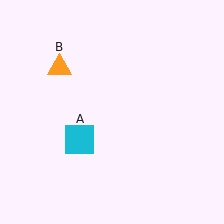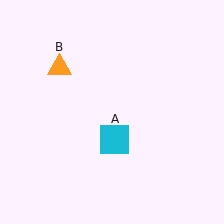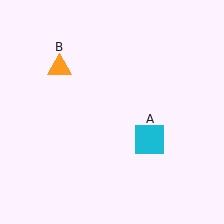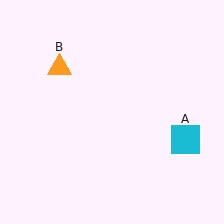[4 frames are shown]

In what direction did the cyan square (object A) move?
The cyan square (object A) moved right.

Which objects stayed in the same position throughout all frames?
Orange triangle (object B) remained stationary.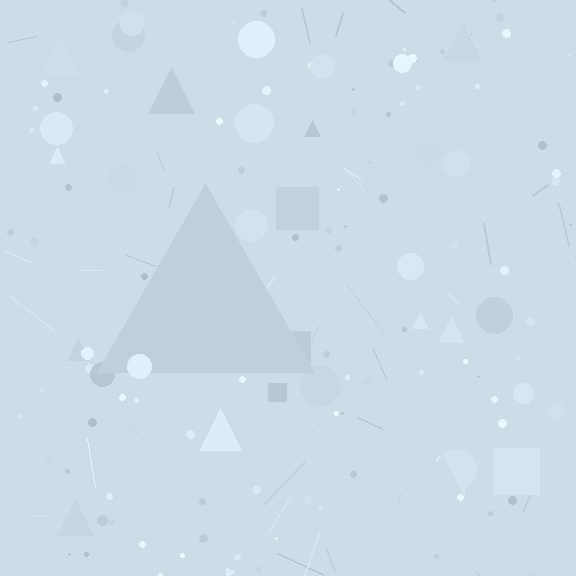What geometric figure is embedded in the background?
A triangle is embedded in the background.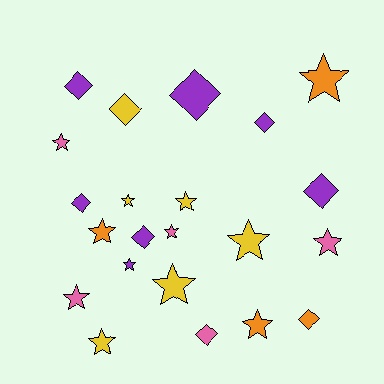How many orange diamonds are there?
There is 1 orange diamond.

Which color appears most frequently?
Purple, with 7 objects.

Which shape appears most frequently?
Star, with 13 objects.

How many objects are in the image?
There are 22 objects.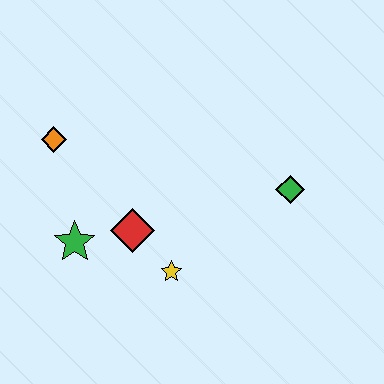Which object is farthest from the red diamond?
The green diamond is farthest from the red diamond.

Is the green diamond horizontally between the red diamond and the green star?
No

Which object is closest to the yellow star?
The red diamond is closest to the yellow star.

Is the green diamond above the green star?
Yes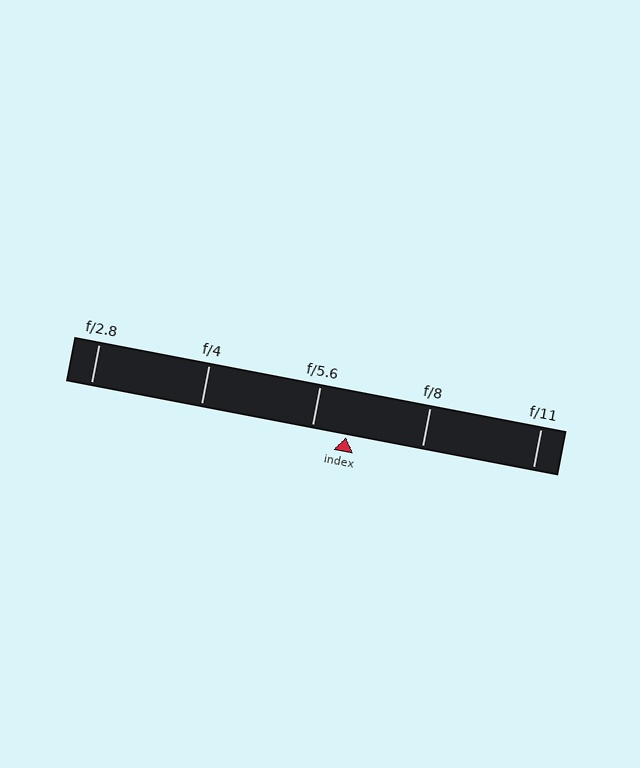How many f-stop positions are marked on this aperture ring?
There are 5 f-stop positions marked.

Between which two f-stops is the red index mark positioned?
The index mark is between f/5.6 and f/8.